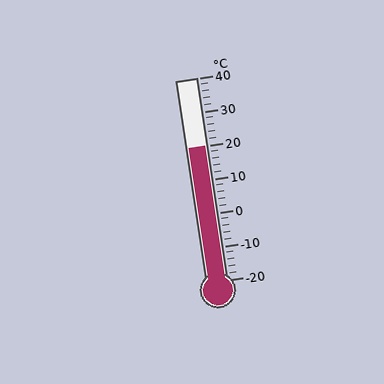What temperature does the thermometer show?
The thermometer shows approximately 20°C.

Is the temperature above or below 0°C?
The temperature is above 0°C.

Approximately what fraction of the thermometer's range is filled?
The thermometer is filled to approximately 65% of its range.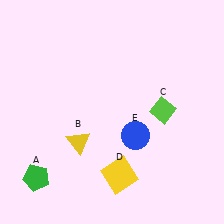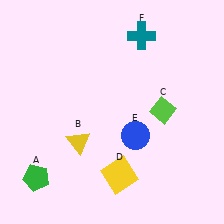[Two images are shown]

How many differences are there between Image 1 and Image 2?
There is 1 difference between the two images.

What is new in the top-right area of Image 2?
A teal cross (F) was added in the top-right area of Image 2.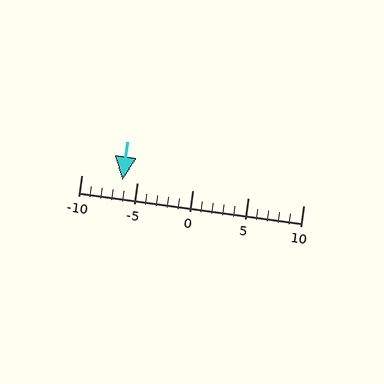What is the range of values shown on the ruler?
The ruler shows values from -10 to 10.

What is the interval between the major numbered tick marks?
The major tick marks are spaced 5 units apart.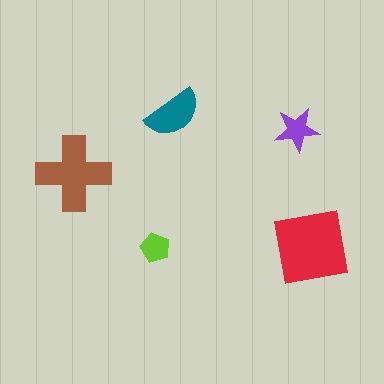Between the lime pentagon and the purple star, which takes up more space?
The purple star.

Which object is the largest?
The red square.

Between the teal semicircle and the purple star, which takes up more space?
The teal semicircle.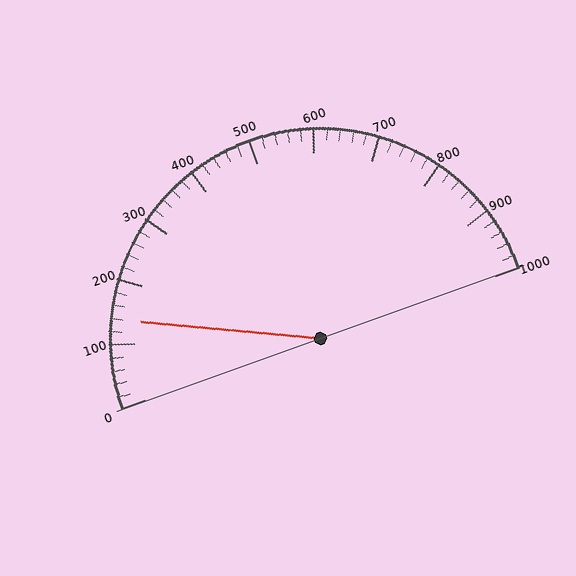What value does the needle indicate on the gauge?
The needle indicates approximately 140.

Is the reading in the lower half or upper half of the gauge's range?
The reading is in the lower half of the range (0 to 1000).